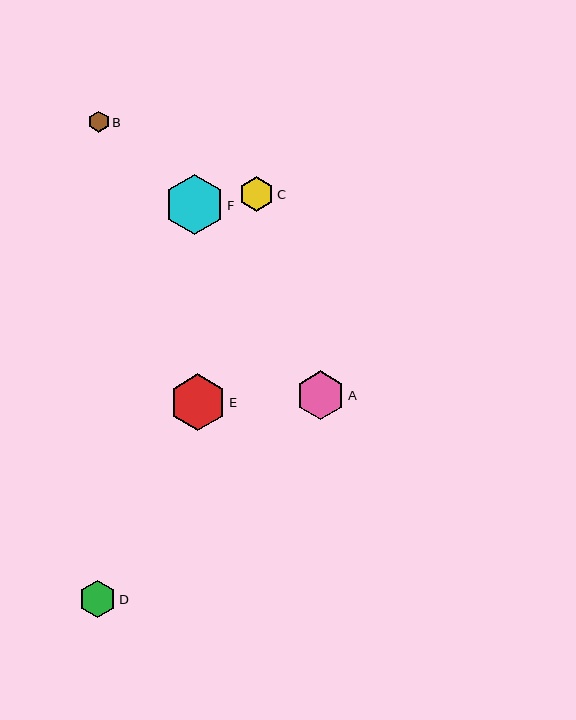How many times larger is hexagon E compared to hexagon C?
Hexagon E is approximately 1.6 times the size of hexagon C.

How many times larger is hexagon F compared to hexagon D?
Hexagon F is approximately 1.6 times the size of hexagon D.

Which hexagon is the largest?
Hexagon F is the largest with a size of approximately 60 pixels.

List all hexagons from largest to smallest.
From largest to smallest: F, E, A, D, C, B.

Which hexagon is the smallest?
Hexagon B is the smallest with a size of approximately 21 pixels.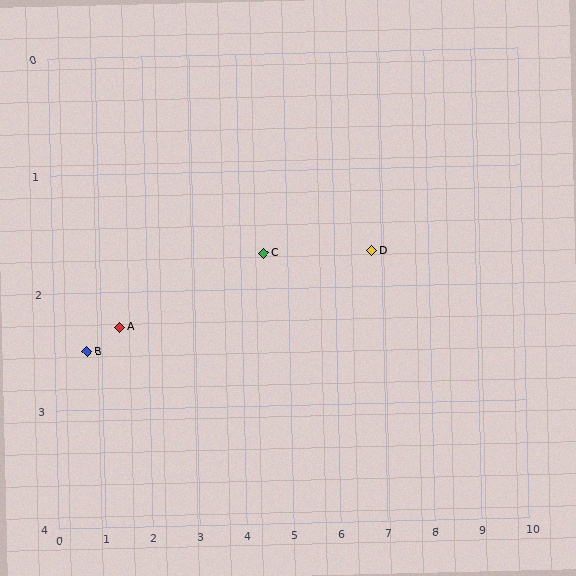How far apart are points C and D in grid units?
Points C and D are about 2.3 grid units apart.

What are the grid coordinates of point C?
Point C is at approximately (4.5, 1.7).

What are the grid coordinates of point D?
Point D is at approximately (6.8, 1.7).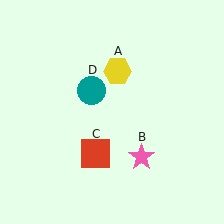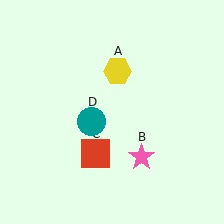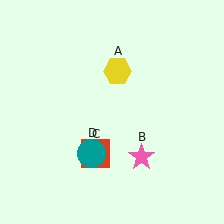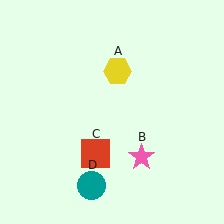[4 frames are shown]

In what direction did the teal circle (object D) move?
The teal circle (object D) moved down.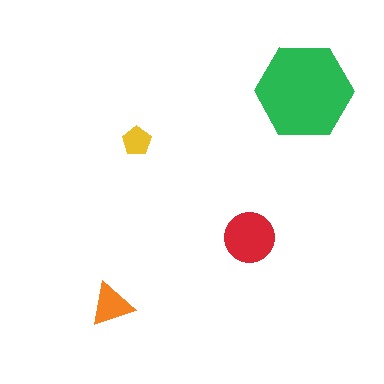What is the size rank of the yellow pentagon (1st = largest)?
4th.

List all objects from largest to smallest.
The green hexagon, the red circle, the orange triangle, the yellow pentagon.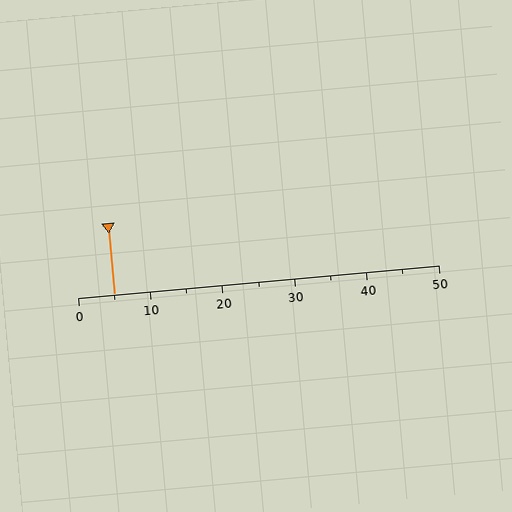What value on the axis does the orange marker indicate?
The marker indicates approximately 5.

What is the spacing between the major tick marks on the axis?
The major ticks are spaced 10 apart.